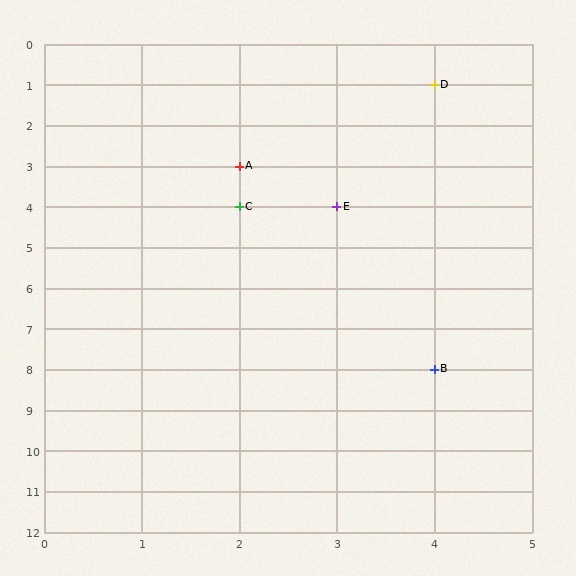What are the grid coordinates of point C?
Point C is at grid coordinates (2, 4).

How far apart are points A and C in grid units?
Points A and C are 1 row apart.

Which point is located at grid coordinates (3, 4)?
Point E is at (3, 4).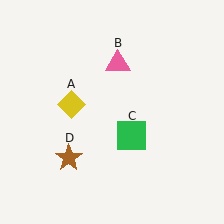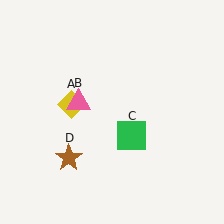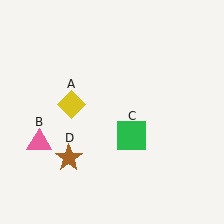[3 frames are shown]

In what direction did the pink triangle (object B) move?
The pink triangle (object B) moved down and to the left.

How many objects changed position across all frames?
1 object changed position: pink triangle (object B).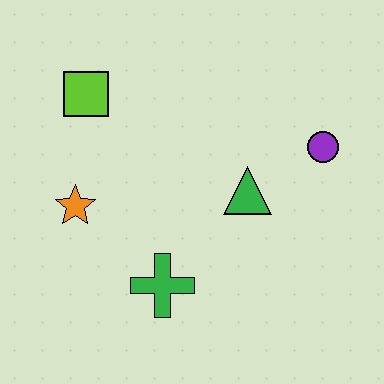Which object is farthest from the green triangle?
The lime square is farthest from the green triangle.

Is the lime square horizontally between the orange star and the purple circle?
Yes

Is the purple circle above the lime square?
No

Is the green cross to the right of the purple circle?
No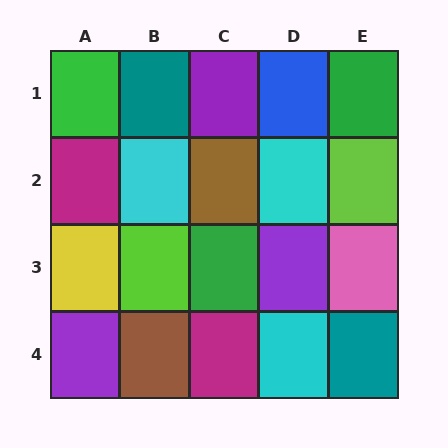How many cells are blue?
1 cell is blue.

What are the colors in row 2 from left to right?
Magenta, cyan, brown, cyan, lime.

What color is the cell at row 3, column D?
Purple.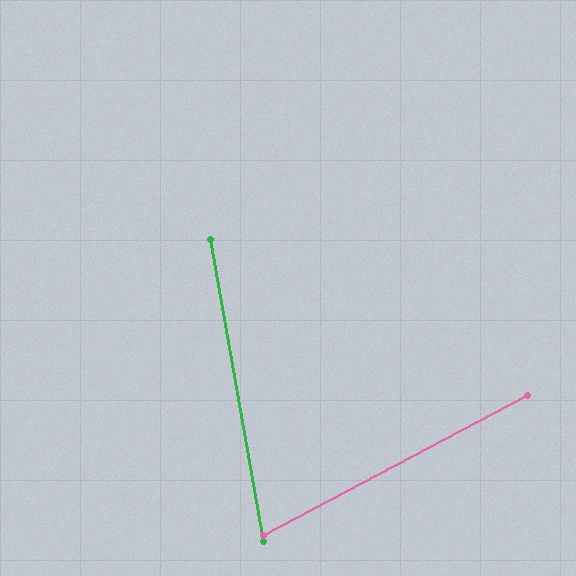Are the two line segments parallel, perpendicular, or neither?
Neither parallel nor perpendicular — they differ by about 72°.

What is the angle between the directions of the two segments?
Approximately 72 degrees.